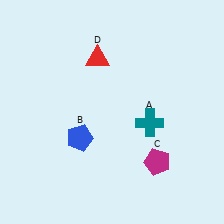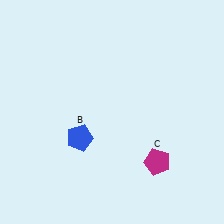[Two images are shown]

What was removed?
The teal cross (A), the red triangle (D) were removed in Image 2.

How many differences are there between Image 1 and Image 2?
There are 2 differences between the two images.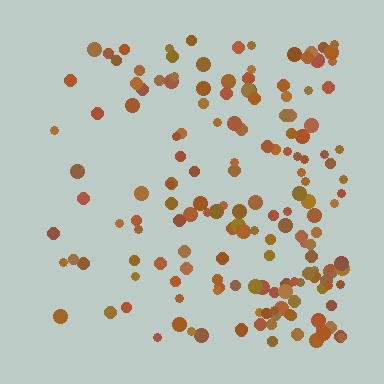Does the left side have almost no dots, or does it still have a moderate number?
Still a moderate number, just noticeably fewer than the right.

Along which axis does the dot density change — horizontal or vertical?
Horizontal.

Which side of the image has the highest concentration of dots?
The right.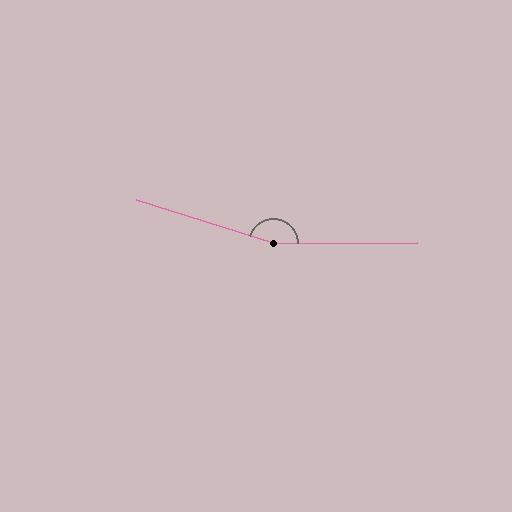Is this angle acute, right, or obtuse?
It is obtuse.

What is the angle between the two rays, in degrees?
Approximately 162 degrees.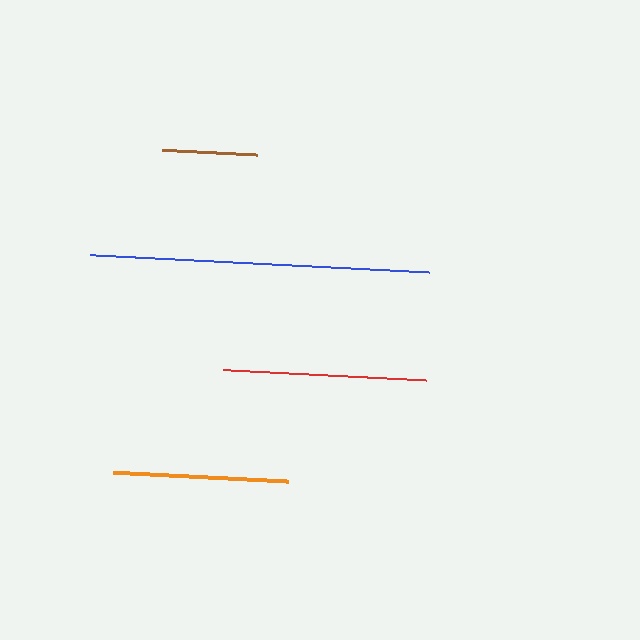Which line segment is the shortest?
The brown line is the shortest at approximately 95 pixels.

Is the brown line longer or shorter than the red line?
The red line is longer than the brown line.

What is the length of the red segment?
The red segment is approximately 203 pixels long.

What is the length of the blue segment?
The blue segment is approximately 339 pixels long.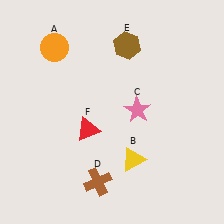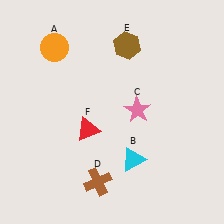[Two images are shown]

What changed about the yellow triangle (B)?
In Image 1, B is yellow. In Image 2, it changed to cyan.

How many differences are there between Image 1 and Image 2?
There is 1 difference between the two images.